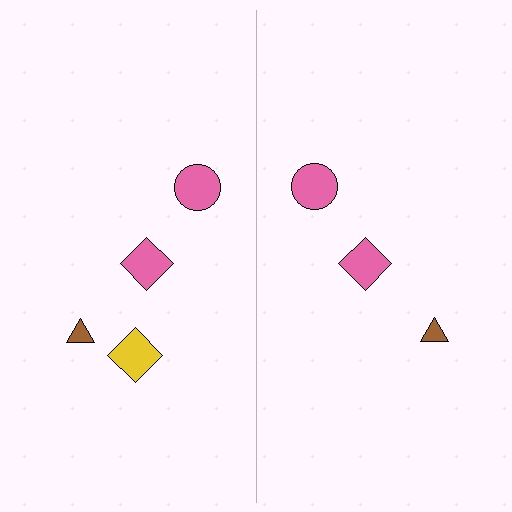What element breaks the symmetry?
A yellow diamond is missing from the right side.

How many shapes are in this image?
There are 7 shapes in this image.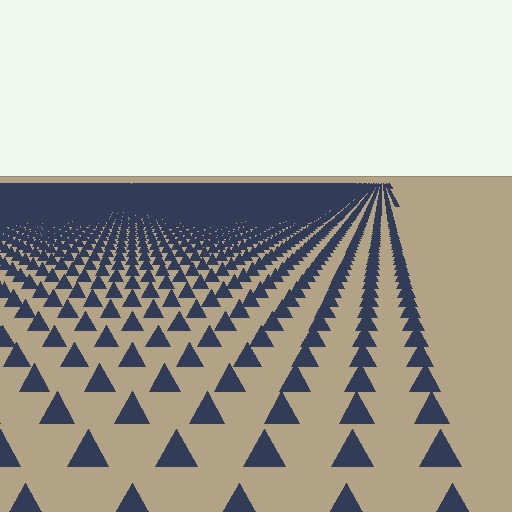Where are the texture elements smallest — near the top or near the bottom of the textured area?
Near the top.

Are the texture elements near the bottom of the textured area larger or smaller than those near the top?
Larger. Near the bottom, elements are closer to the viewer and appear at a bigger on-screen size.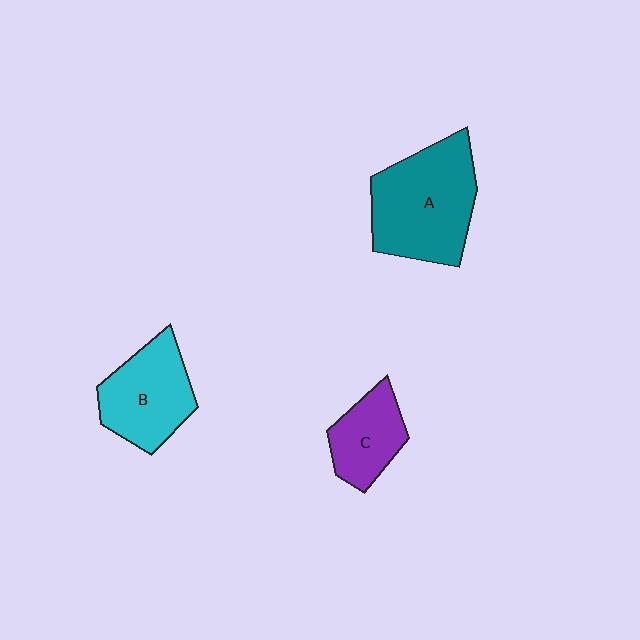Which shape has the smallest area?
Shape C (purple).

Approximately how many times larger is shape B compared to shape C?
Approximately 1.4 times.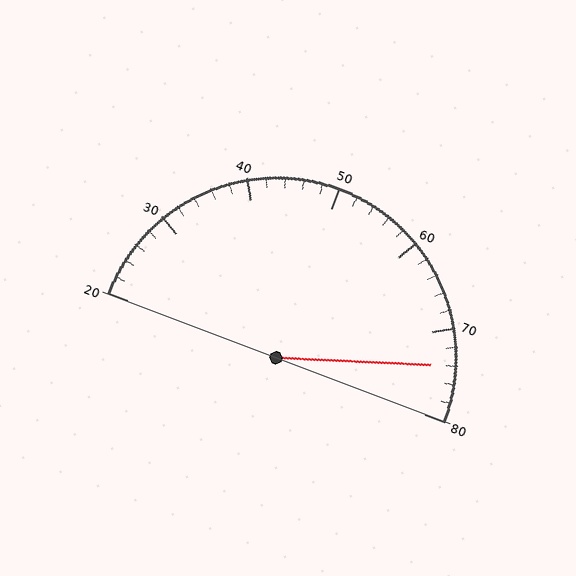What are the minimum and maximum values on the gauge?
The gauge ranges from 20 to 80.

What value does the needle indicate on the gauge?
The needle indicates approximately 74.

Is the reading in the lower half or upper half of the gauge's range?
The reading is in the upper half of the range (20 to 80).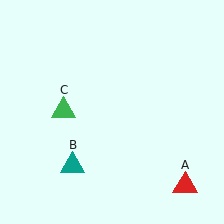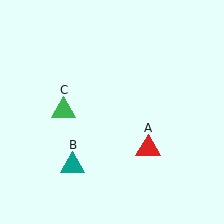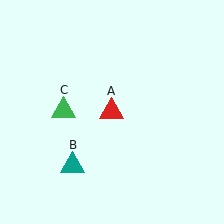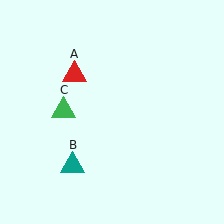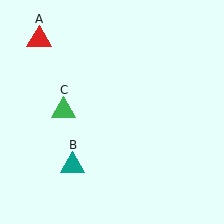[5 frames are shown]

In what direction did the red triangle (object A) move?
The red triangle (object A) moved up and to the left.